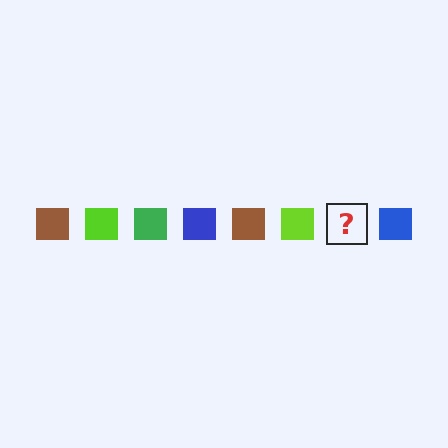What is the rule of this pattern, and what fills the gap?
The rule is that the pattern cycles through brown, lime, green, blue squares. The gap should be filled with a green square.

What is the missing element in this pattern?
The missing element is a green square.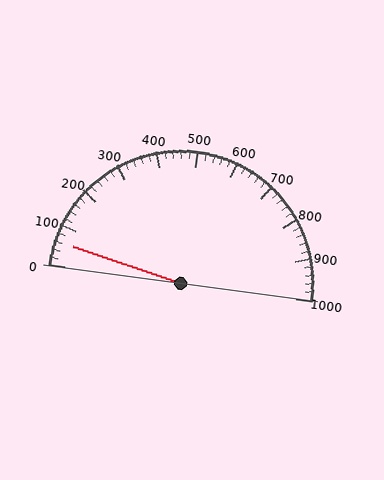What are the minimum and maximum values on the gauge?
The gauge ranges from 0 to 1000.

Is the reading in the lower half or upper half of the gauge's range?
The reading is in the lower half of the range (0 to 1000).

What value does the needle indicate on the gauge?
The needle indicates approximately 60.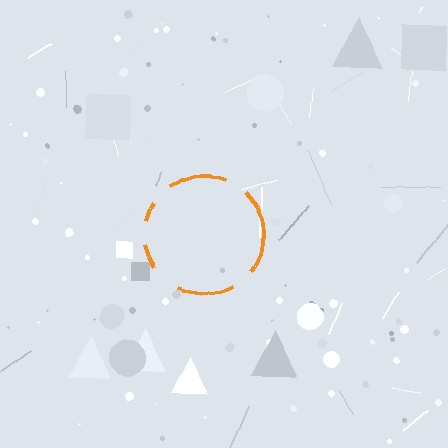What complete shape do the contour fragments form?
The contour fragments form a circle.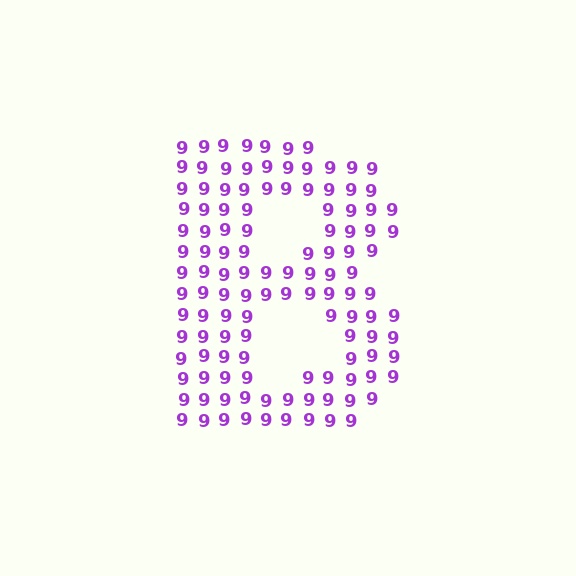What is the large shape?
The large shape is the letter B.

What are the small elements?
The small elements are digit 9's.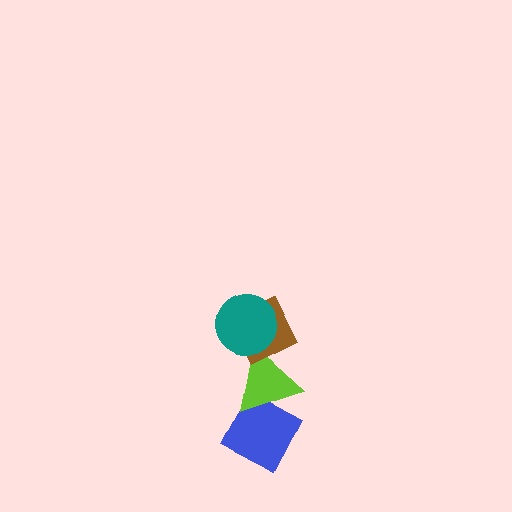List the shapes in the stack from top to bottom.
From top to bottom: the teal circle, the brown diamond, the lime triangle, the blue diamond.